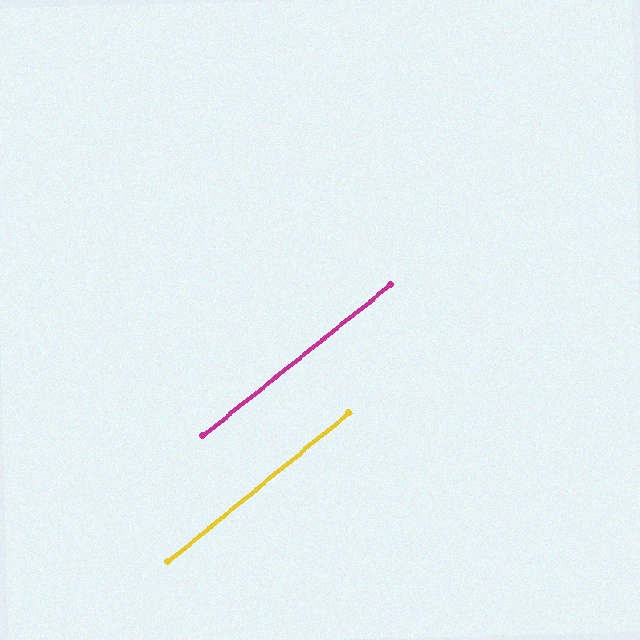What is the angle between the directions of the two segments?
Approximately 1 degree.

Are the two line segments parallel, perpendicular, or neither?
Parallel — their directions differ by only 0.6°.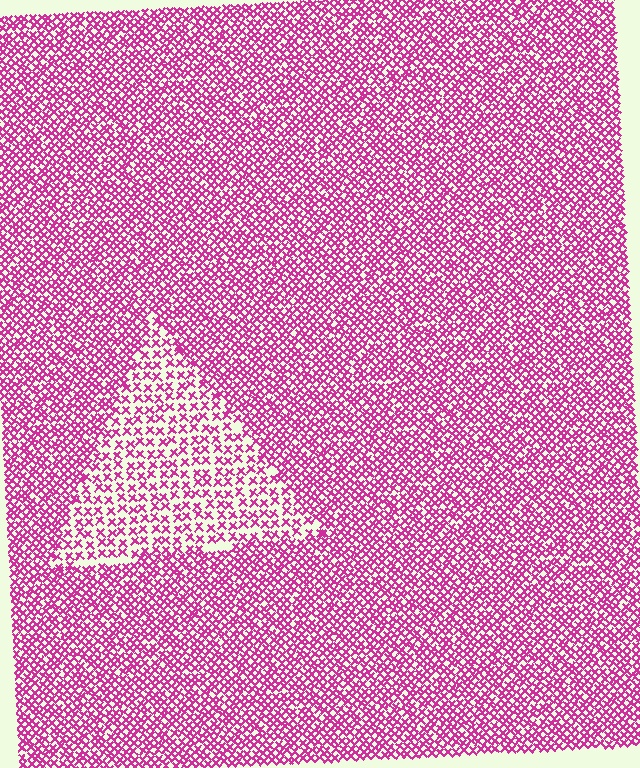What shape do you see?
I see a triangle.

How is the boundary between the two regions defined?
The boundary is defined by a change in element density (approximately 1.9x ratio). All elements are the same color, size, and shape.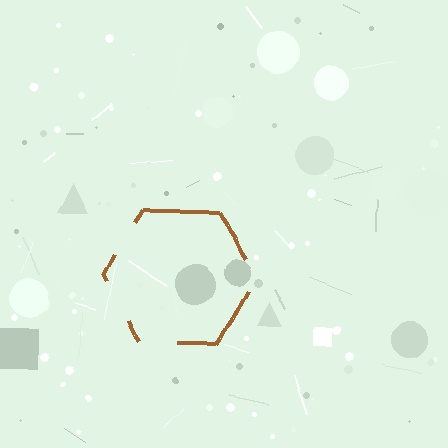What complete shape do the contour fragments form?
The contour fragments form a hexagon.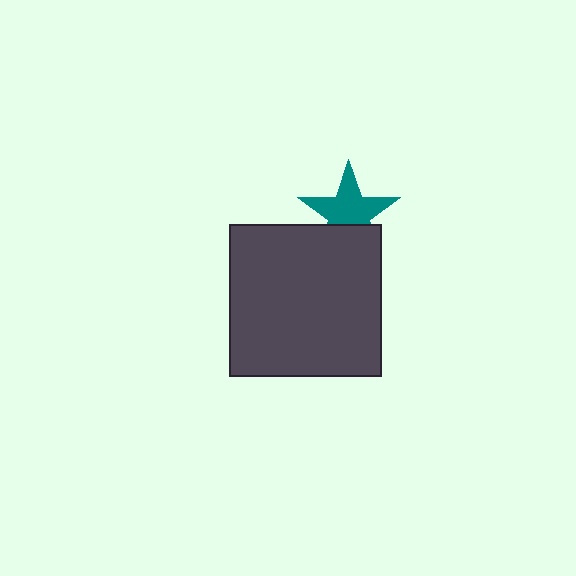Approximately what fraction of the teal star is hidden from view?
Roughly 33% of the teal star is hidden behind the dark gray square.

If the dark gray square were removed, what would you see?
You would see the complete teal star.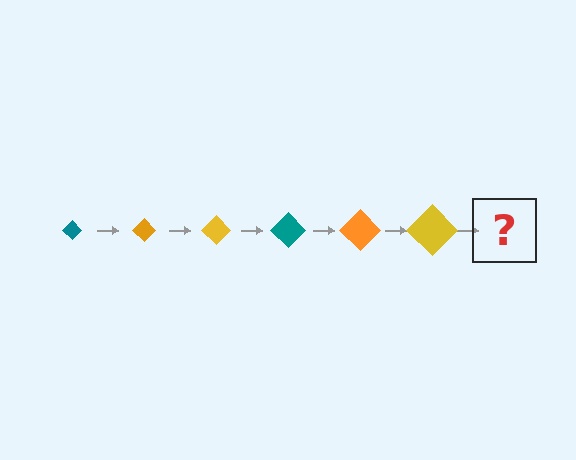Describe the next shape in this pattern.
It should be a teal diamond, larger than the previous one.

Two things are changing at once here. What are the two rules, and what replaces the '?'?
The two rules are that the diamond grows larger each step and the color cycles through teal, orange, and yellow. The '?' should be a teal diamond, larger than the previous one.